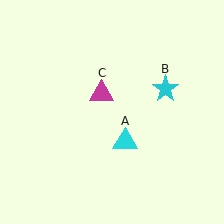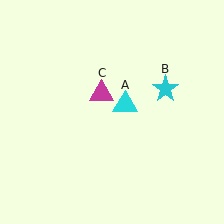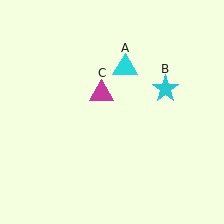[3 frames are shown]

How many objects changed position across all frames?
1 object changed position: cyan triangle (object A).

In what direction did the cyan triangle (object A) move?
The cyan triangle (object A) moved up.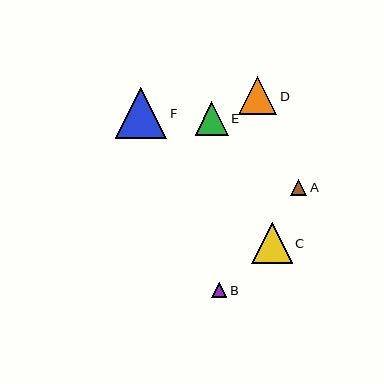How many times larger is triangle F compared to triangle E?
Triangle F is approximately 1.5 times the size of triangle E.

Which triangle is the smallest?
Triangle B is the smallest with a size of approximately 15 pixels.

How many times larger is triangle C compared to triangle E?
Triangle C is approximately 1.2 times the size of triangle E.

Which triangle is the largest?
Triangle F is the largest with a size of approximately 51 pixels.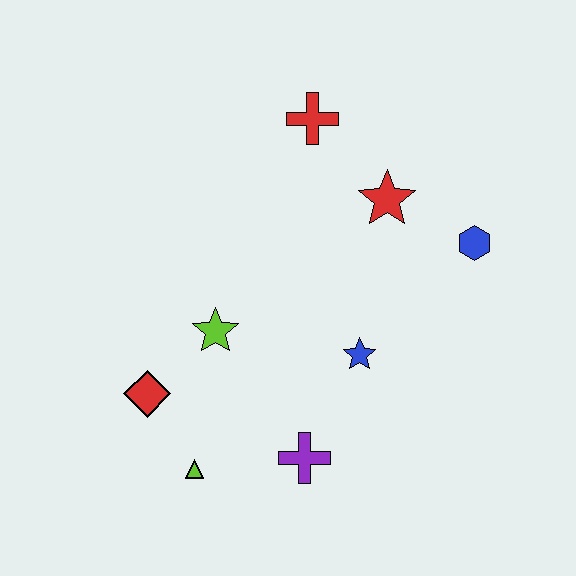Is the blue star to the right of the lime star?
Yes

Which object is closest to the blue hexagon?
The red star is closest to the blue hexagon.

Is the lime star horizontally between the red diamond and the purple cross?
Yes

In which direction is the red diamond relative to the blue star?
The red diamond is to the left of the blue star.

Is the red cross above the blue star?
Yes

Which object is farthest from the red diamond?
The blue hexagon is farthest from the red diamond.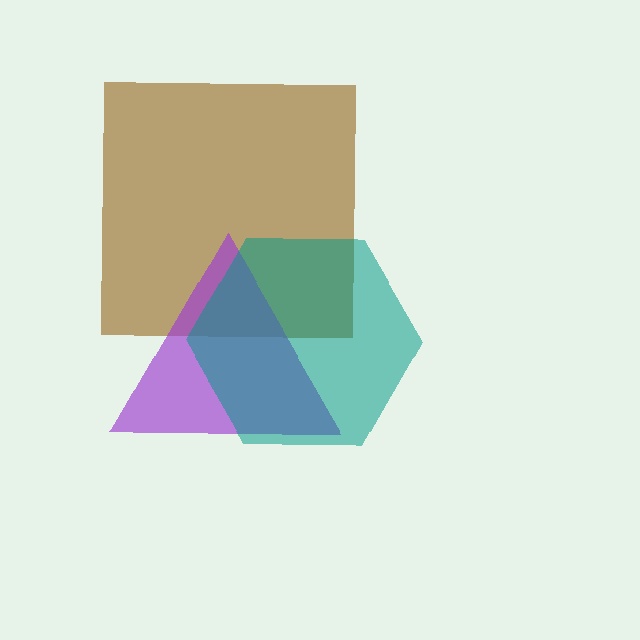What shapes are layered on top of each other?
The layered shapes are: a brown square, a purple triangle, a teal hexagon.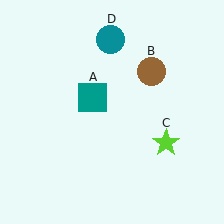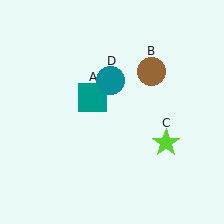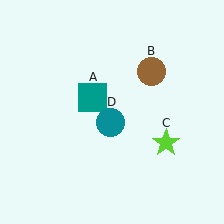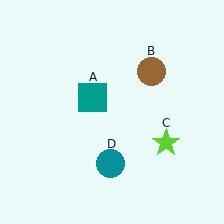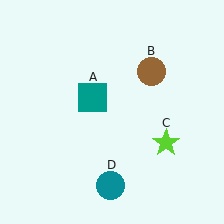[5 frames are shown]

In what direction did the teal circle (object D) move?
The teal circle (object D) moved down.